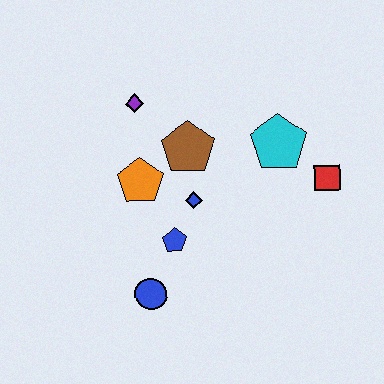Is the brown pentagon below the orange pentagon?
No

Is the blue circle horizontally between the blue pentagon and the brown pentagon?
No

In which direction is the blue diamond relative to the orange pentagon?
The blue diamond is to the right of the orange pentagon.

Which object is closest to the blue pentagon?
The blue diamond is closest to the blue pentagon.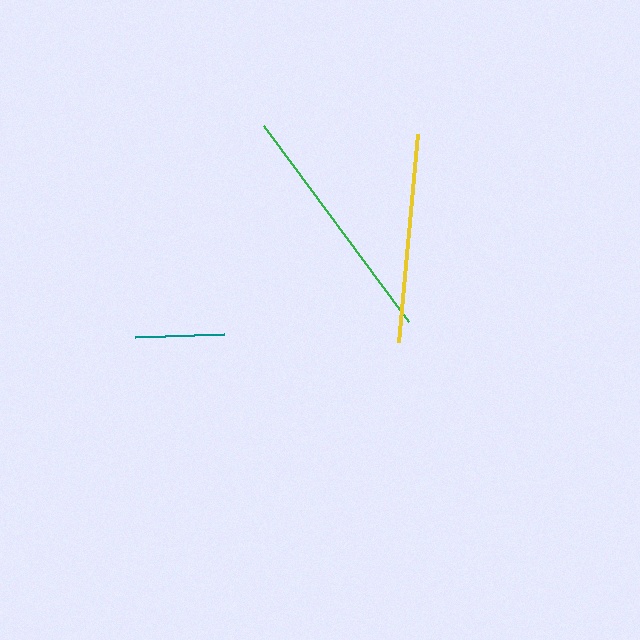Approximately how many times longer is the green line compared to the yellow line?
The green line is approximately 1.2 times the length of the yellow line.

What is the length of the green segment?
The green segment is approximately 244 pixels long.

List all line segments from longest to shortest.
From longest to shortest: green, yellow, teal.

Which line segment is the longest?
The green line is the longest at approximately 244 pixels.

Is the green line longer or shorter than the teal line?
The green line is longer than the teal line.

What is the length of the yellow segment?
The yellow segment is approximately 210 pixels long.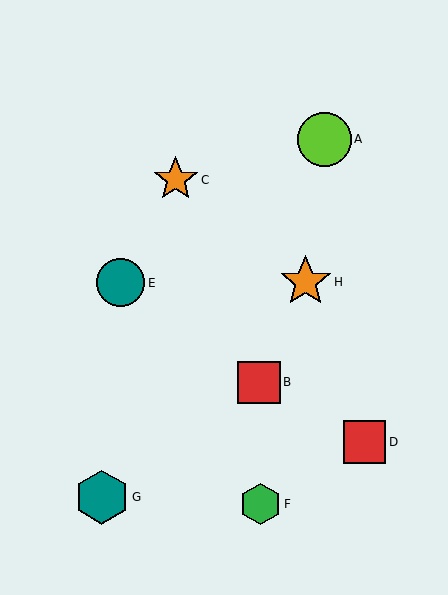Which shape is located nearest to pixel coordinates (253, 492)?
The green hexagon (labeled F) at (260, 504) is nearest to that location.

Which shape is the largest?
The lime circle (labeled A) is the largest.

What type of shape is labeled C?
Shape C is an orange star.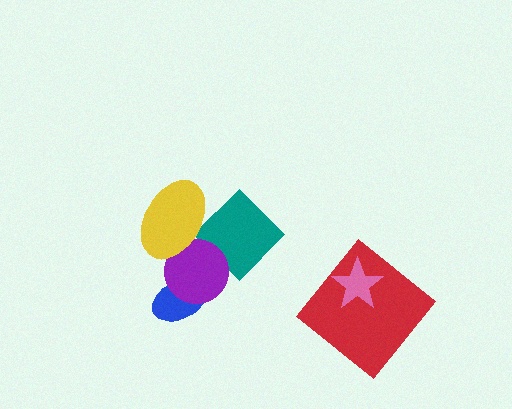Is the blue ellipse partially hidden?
Yes, it is partially covered by another shape.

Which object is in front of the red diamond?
The pink star is in front of the red diamond.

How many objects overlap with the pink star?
1 object overlaps with the pink star.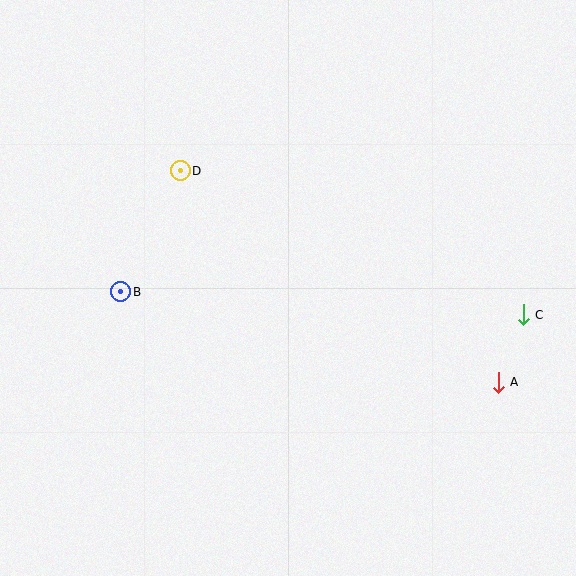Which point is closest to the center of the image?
Point D at (180, 171) is closest to the center.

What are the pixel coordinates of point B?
Point B is at (121, 292).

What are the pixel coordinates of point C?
Point C is at (523, 315).